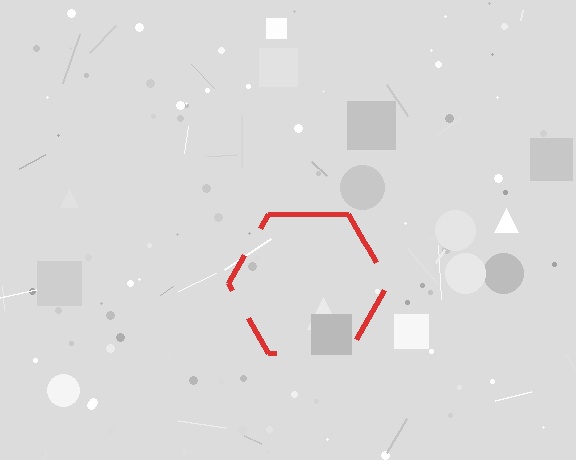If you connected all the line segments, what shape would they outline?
They would outline a hexagon.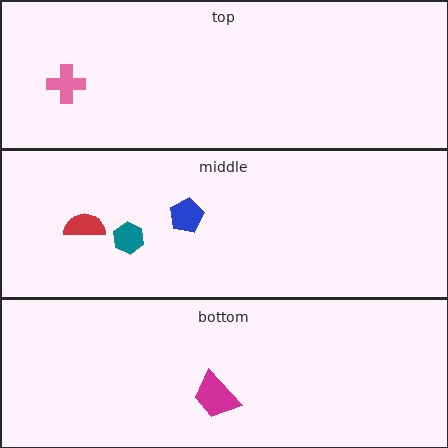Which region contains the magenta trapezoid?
The bottom region.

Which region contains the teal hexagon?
The middle region.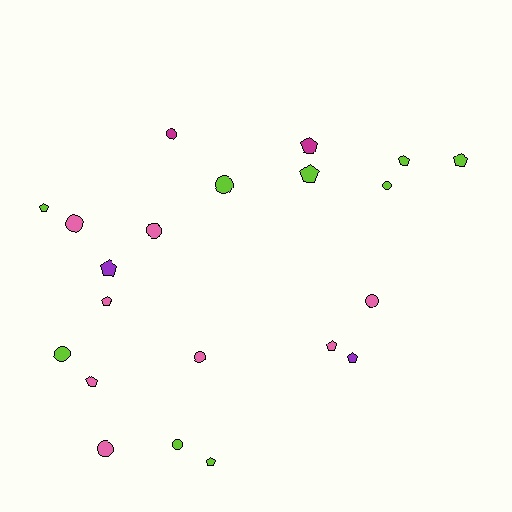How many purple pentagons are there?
There are 2 purple pentagons.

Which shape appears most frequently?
Pentagon, with 11 objects.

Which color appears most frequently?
Lime, with 9 objects.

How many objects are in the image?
There are 21 objects.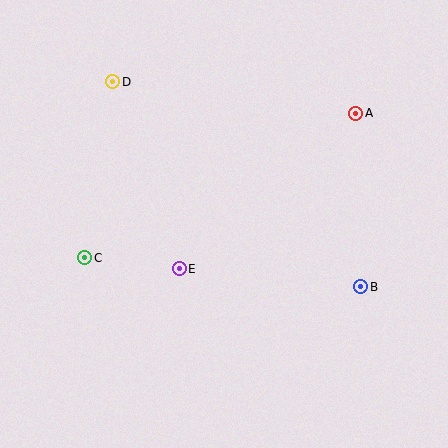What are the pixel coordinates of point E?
Point E is at (179, 269).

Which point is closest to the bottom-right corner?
Point B is closest to the bottom-right corner.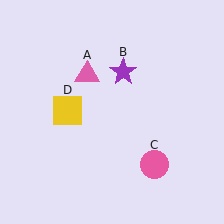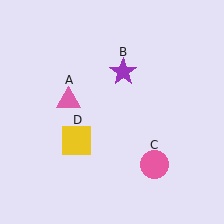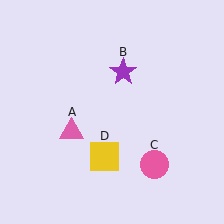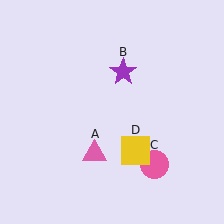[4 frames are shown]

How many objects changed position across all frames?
2 objects changed position: pink triangle (object A), yellow square (object D).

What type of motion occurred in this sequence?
The pink triangle (object A), yellow square (object D) rotated counterclockwise around the center of the scene.